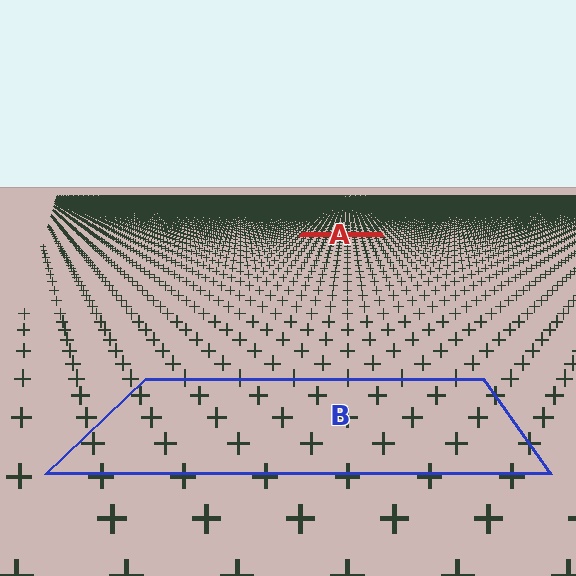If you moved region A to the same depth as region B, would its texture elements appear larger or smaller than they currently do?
They would appear larger. At a closer depth, the same texture elements are projected at a bigger on-screen size.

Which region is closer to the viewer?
Region B is closer. The texture elements there are larger and more spread out.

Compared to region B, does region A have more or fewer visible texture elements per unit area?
Region A has more texture elements per unit area — they are packed more densely because it is farther away.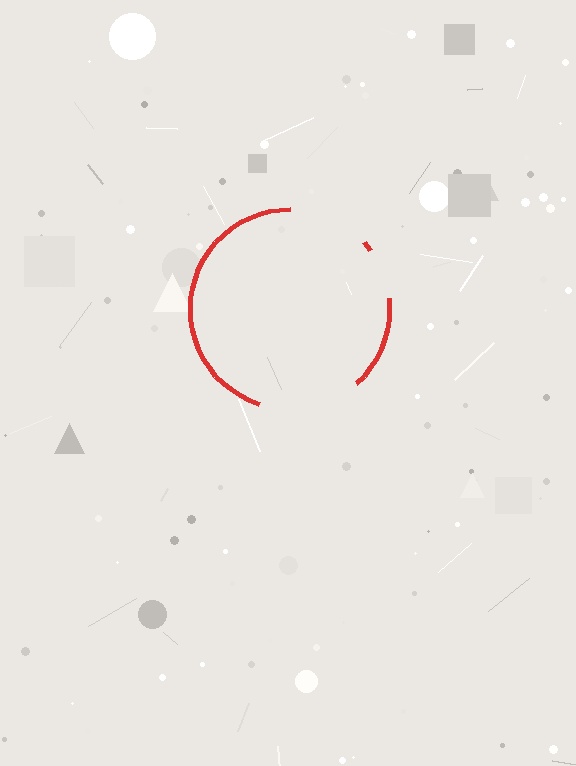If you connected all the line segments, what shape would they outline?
They would outline a circle.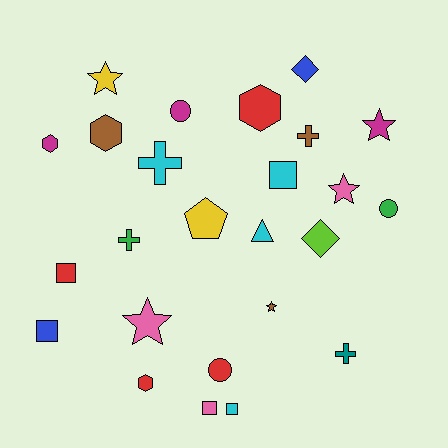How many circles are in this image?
There are 3 circles.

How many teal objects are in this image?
There is 1 teal object.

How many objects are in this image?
There are 25 objects.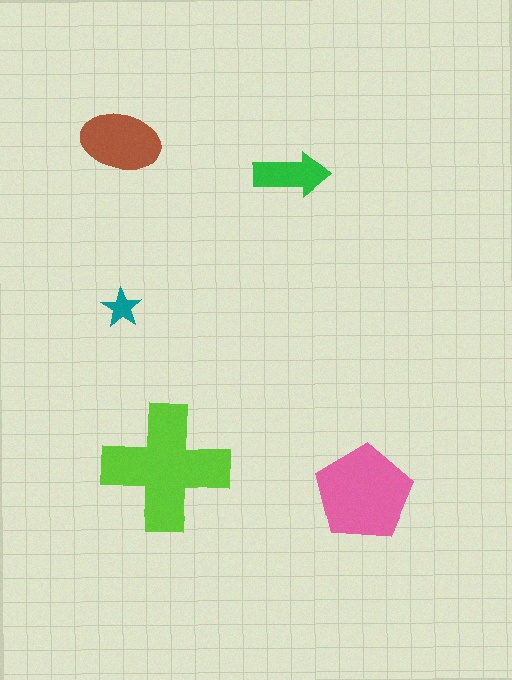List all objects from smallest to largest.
The teal star, the green arrow, the brown ellipse, the pink pentagon, the lime cross.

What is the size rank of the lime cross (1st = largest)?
1st.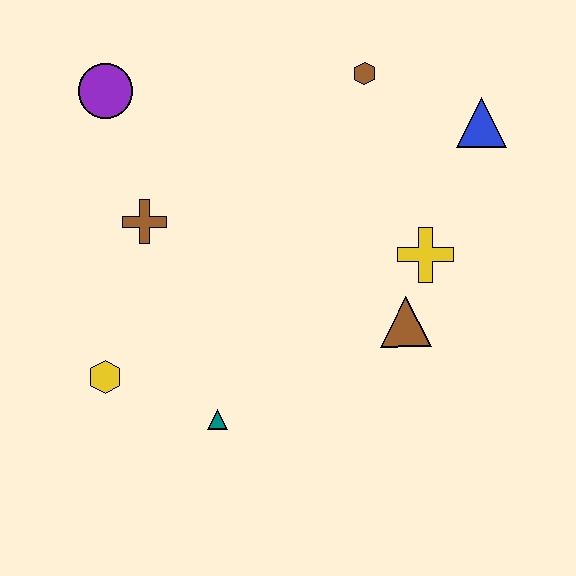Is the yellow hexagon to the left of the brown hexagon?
Yes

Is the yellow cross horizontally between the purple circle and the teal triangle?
No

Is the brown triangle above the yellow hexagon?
Yes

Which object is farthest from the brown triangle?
The purple circle is farthest from the brown triangle.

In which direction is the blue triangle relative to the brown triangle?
The blue triangle is above the brown triangle.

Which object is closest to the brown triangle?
The yellow cross is closest to the brown triangle.